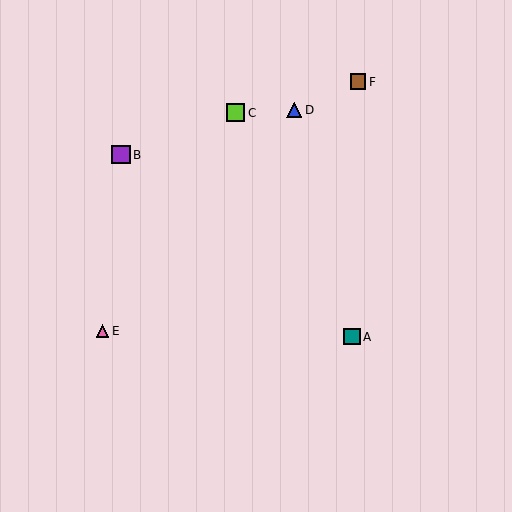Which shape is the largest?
The purple square (labeled B) is the largest.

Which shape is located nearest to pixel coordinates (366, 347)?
The teal square (labeled A) at (352, 337) is nearest to that location.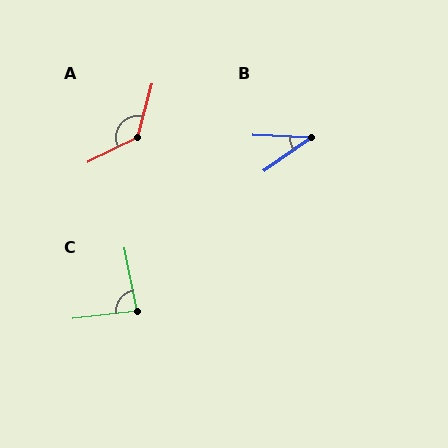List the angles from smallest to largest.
B (37°), C (86°), A (132°).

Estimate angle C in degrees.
Approximately 86 degrees.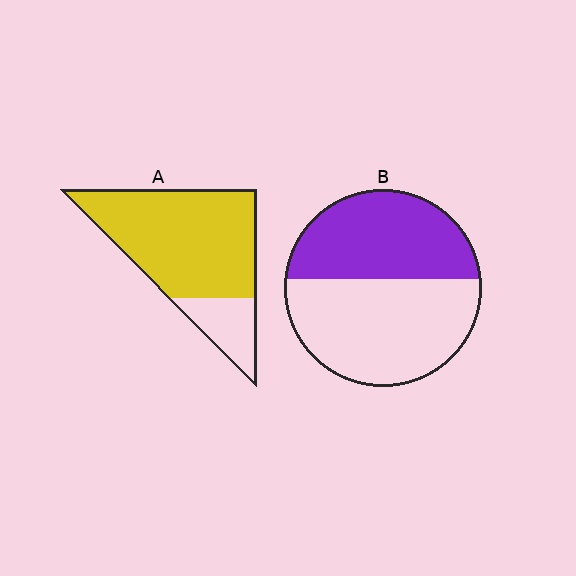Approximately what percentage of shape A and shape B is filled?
A is approximately 80% and B is approximately 45%.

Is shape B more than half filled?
No.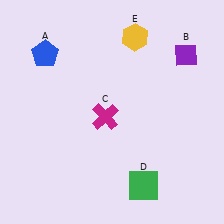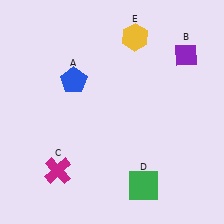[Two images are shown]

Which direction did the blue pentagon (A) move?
The blue pentagon (A) moved right.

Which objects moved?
The objects that moved are: the blue pentagon (A), the magenta cross (C).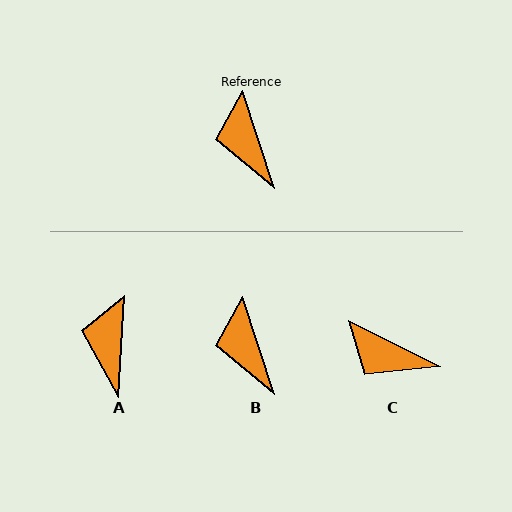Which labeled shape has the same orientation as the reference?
B.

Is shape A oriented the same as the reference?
No, it is off by about 21 degrees.